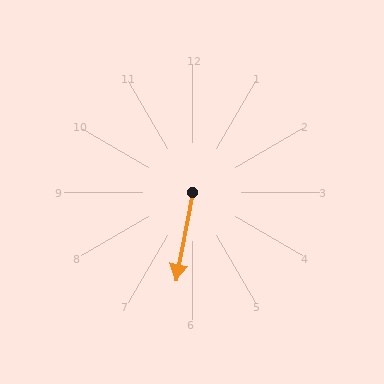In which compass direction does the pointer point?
South.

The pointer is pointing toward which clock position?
Roughly 6 o'clock.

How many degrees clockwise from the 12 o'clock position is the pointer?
Approximately 191 degrees.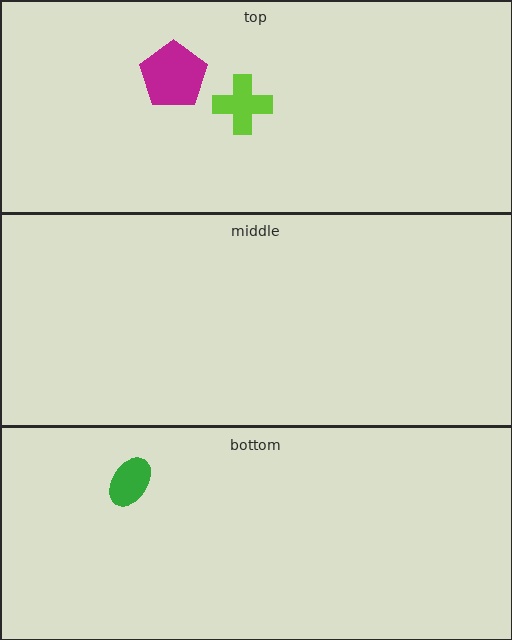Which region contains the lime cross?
The top region.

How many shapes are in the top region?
2.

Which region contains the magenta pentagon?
The top region.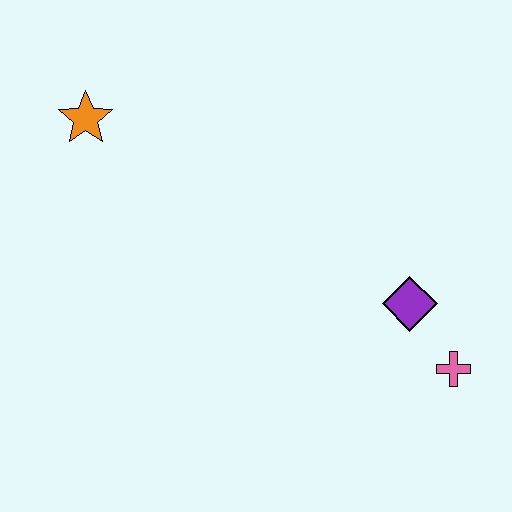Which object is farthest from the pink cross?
The orange star is farthest from the pink cross.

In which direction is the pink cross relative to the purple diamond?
The pink cross is below the purple diamond.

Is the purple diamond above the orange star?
No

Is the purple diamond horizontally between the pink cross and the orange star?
Yes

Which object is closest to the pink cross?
The purple diamond is closest to the pink cross.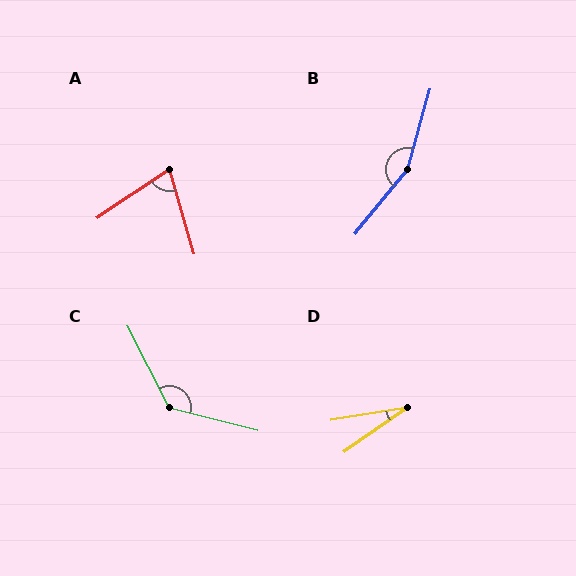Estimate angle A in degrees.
Approximately 73 degrees.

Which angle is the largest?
B, at approximately 157 degrees.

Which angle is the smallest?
D, at approximately 26 degrees.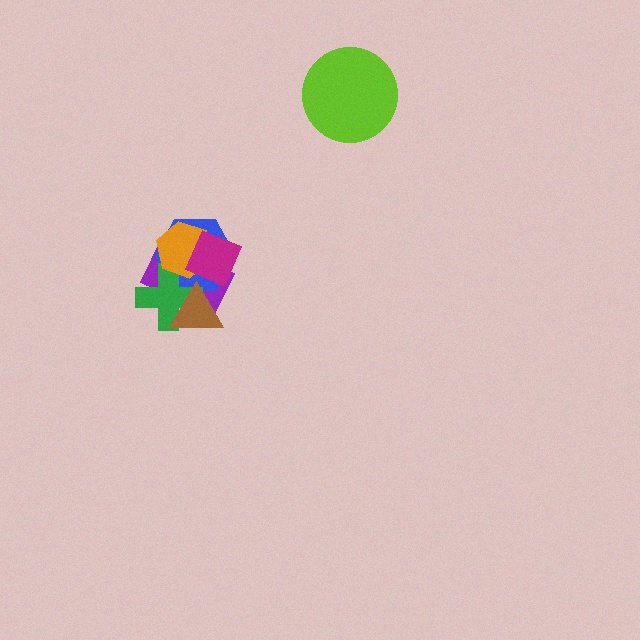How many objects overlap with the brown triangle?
3 objects overlap with the brown triangle.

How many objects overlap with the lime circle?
0 objects overlap with the lime circle.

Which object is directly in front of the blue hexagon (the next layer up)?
The green cross is directly in front of the blue hexagon.